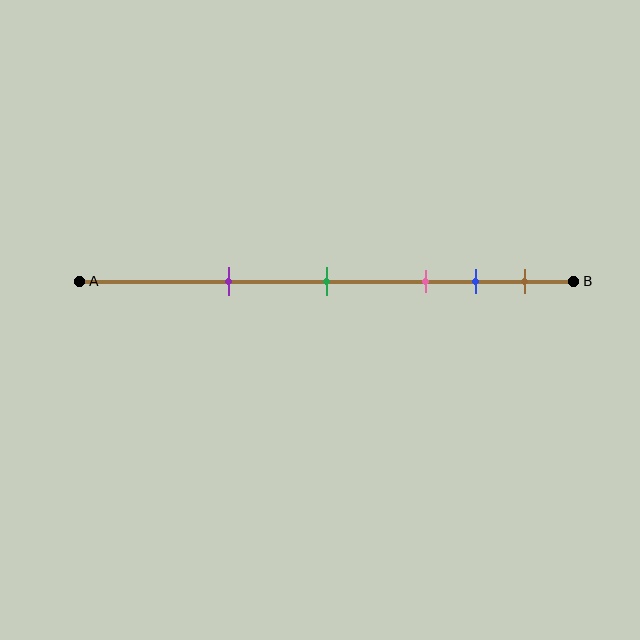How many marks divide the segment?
There are 5 marks dividing the segment.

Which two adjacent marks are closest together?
The blue and brown marks are the closest adjacent pair.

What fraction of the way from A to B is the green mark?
The green mark is approximately 50% (0.5) of the way from A to B.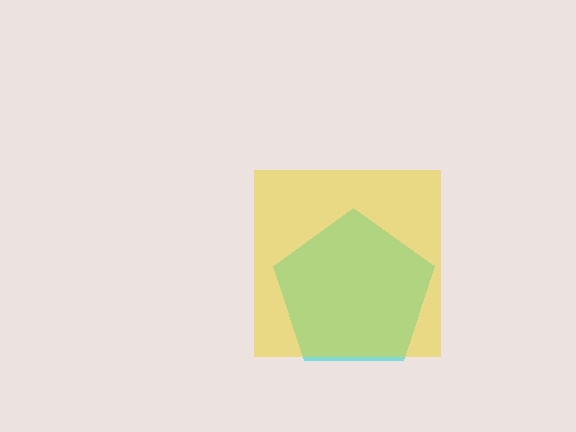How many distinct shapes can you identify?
There are 2 distinct shapes: a cyan pentagon, a yellow square.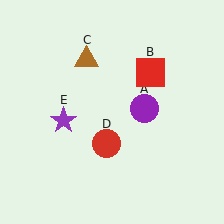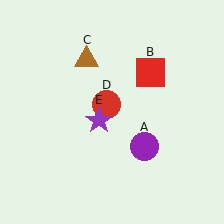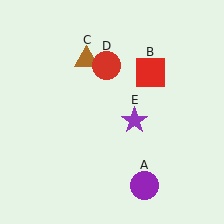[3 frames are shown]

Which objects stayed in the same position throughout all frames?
Red square (object B) and brown triangle (object C) remained stationary.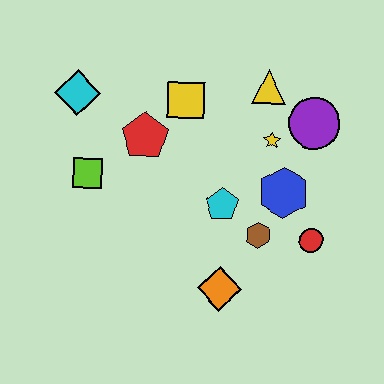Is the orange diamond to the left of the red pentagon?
No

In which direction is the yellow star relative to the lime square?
The yellow star is to the right of the lime square.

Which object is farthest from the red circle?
The cyan diamond is farthest from the red circle.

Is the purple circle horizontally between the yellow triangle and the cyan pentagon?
No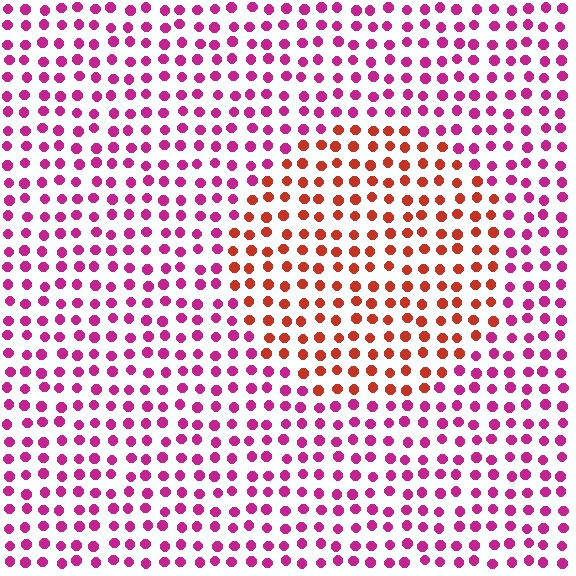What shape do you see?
I see a circle.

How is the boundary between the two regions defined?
The boundary is defined purely by a slight shift in hue (about 47 degrees). Spacing, size, and orientation are identical on both sides.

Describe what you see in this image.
The image is filled with small magenta elements in a uniform arrangement. A circle-shaped region is visible where the elements are tinted to a slightly different hue, forming a subtle color boundary.